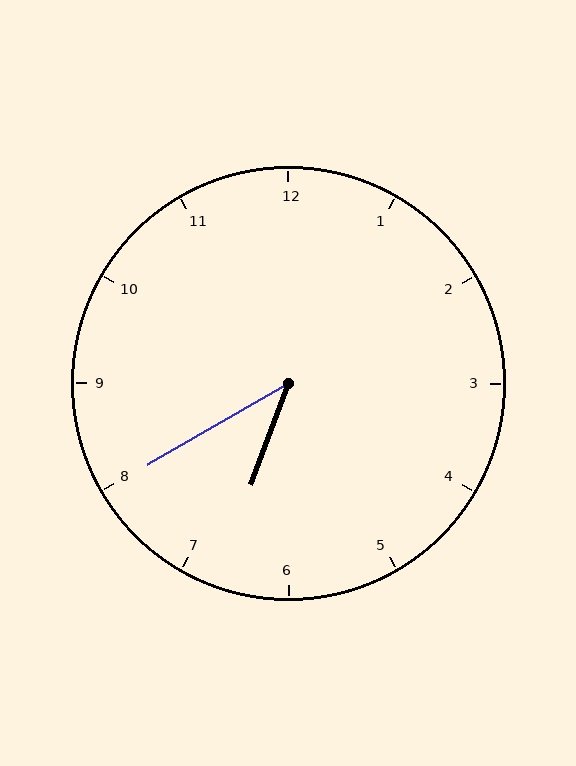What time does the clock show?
6:40.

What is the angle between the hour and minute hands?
Approximately 40 degrees.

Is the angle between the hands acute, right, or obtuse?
It is acute.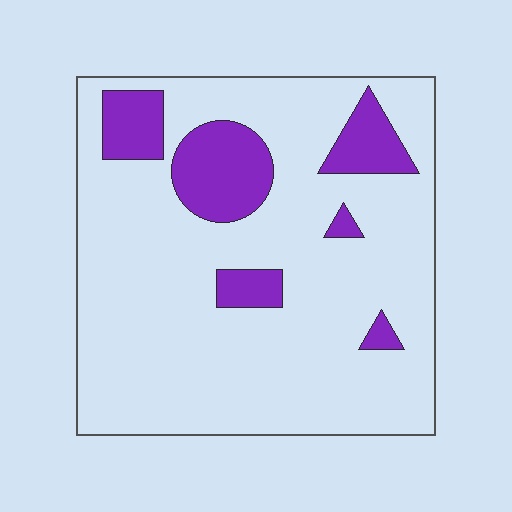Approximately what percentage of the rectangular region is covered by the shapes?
Approximately 15%.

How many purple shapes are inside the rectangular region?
6.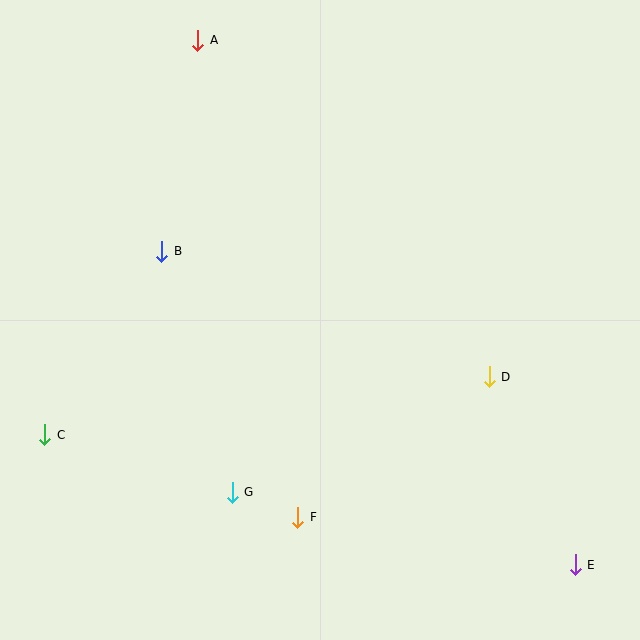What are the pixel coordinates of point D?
Point D is at (489, 377).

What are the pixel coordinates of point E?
Point E is at (575, 565).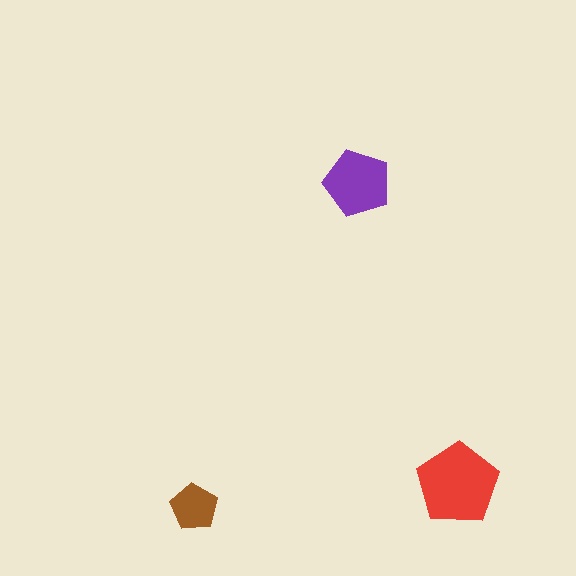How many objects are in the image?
There are 3 objects in the image.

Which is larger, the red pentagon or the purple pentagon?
The red one.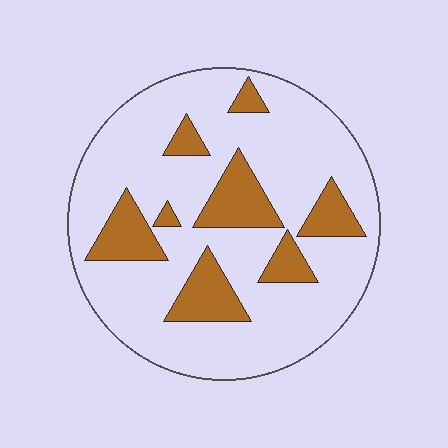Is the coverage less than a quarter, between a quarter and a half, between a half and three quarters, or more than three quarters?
Less than a quarter.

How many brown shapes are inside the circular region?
8.